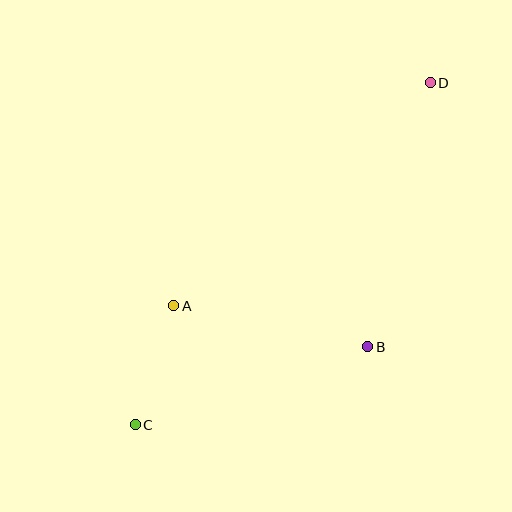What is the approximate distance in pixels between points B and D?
The distance between B and D is approximately 271 pixels.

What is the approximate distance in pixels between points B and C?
The distance between B and C is approximately 246 pixels.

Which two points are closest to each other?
Points A and C are closest to each other.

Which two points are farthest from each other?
Points C and D are farthest from each other.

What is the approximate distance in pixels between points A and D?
The distance between A and D is approximately 340 pixels.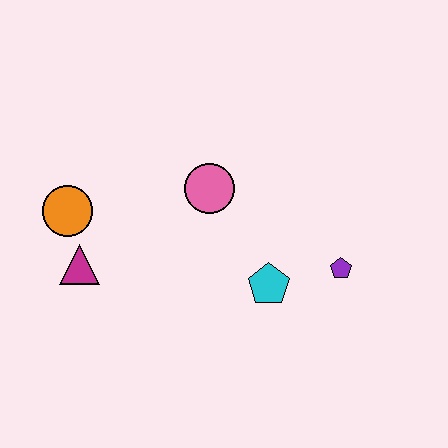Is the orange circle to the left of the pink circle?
Yes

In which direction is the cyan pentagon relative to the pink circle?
The cyan pentagon is below the pink circle.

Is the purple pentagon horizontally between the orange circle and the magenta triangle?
No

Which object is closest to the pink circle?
The cyan pentagon is closest to the pink circle.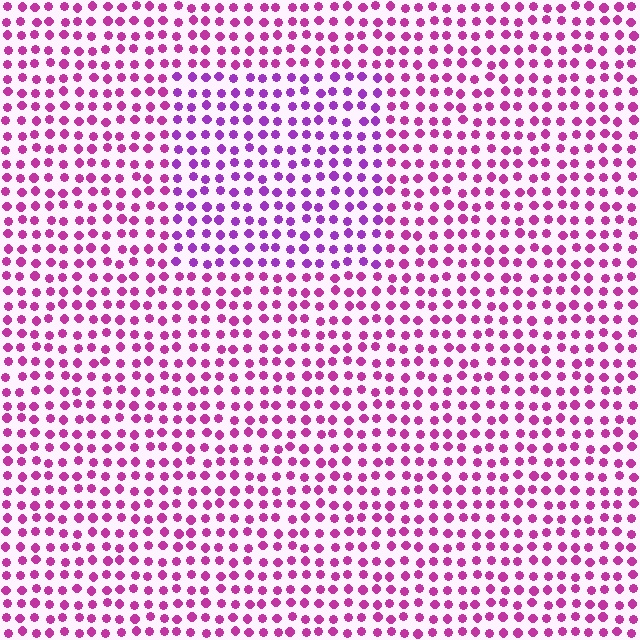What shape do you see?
I see a rectangle.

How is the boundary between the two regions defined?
The boundary is defined purely by a slight shift in hue (about 28 degrees). Spacing, size, and orientation are identical on both sides.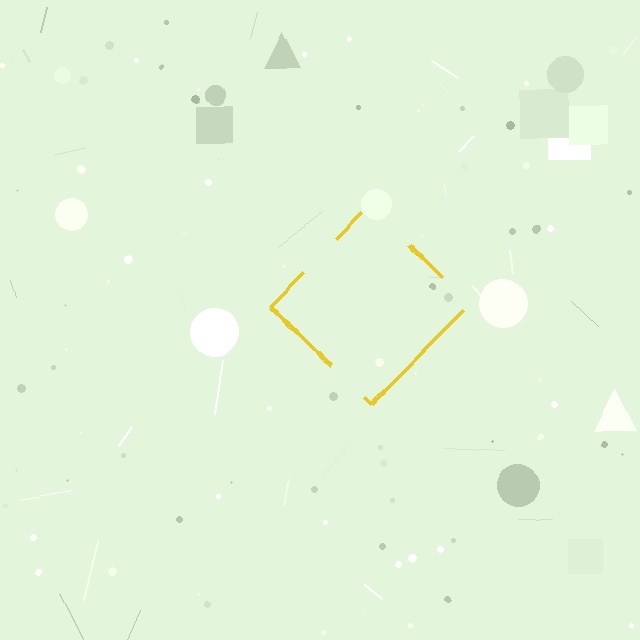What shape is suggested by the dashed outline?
The dashed outline suggests a diamond.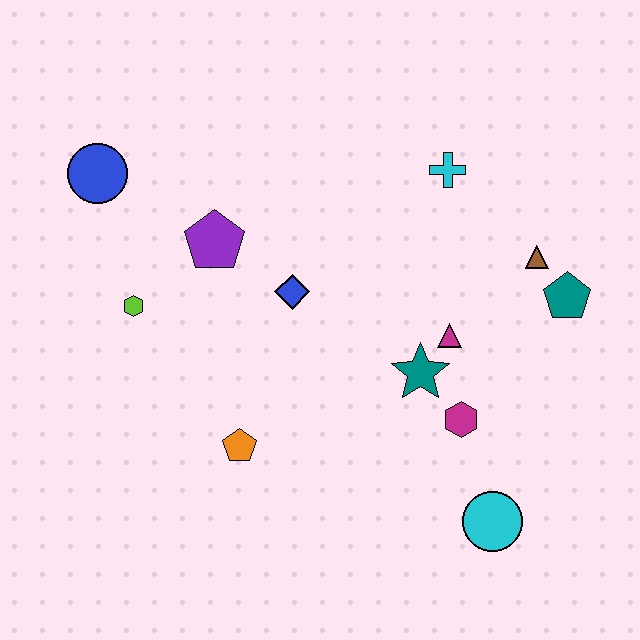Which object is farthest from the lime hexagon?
The teal pentagon is farthest from the lime hexagon.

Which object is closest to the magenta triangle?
The teal star is closest to the magenta triangle.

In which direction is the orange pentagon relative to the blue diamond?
The orange pentagon is below the blue diamond.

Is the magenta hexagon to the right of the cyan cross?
Yes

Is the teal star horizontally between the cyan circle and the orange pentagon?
Yes